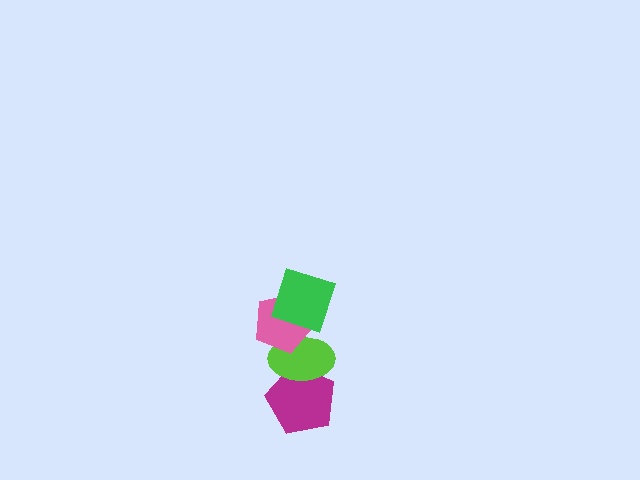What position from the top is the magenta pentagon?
The magenta pentagon is 4th from the top.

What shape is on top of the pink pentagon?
The green square is on top of the pink pentagon.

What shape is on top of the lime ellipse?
The pink pentagon is on top of the lime ellipse.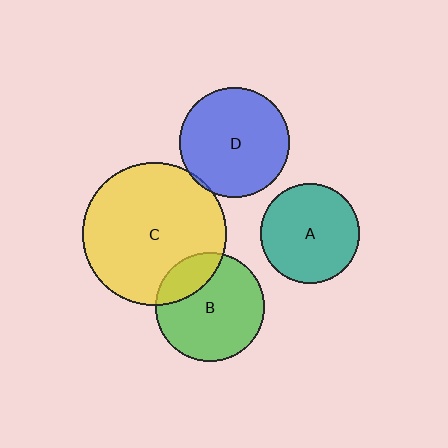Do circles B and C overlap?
Yes.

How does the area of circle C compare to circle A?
Approximately 2.1 times.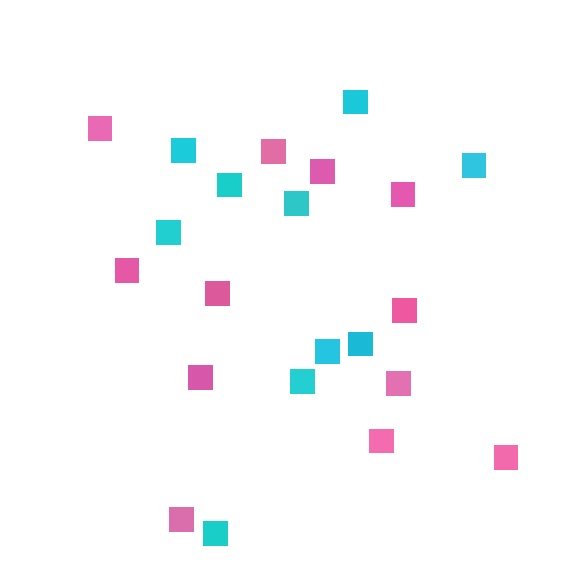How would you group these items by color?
There are 2 groups: one group of cyan squares (10) and one group of pink squares (12).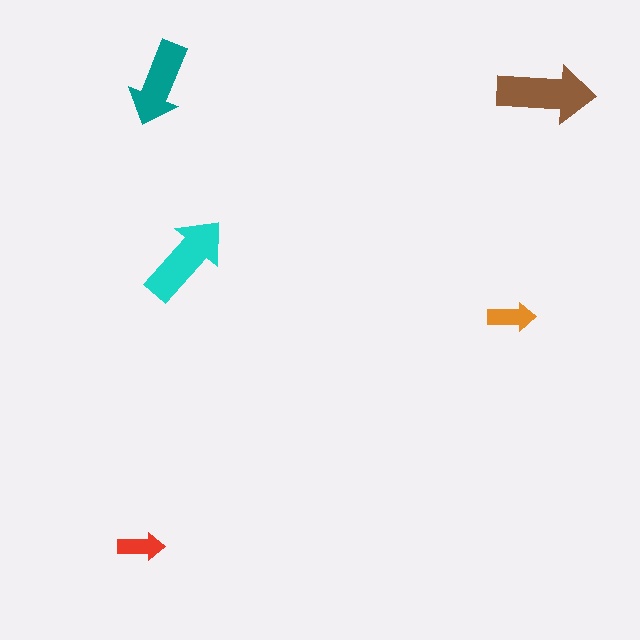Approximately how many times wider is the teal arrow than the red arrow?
About 2 times wider.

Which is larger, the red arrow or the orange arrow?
The orange one.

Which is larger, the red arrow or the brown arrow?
The brown one.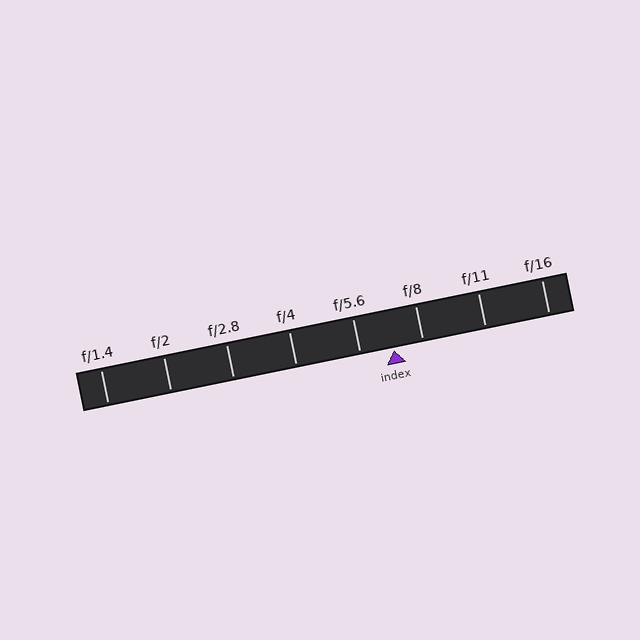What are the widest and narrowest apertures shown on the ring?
The widest aperture shown is f/1.4 and the narrowest is f/16.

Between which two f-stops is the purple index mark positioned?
The index mark is between f/5.6 and f/8.